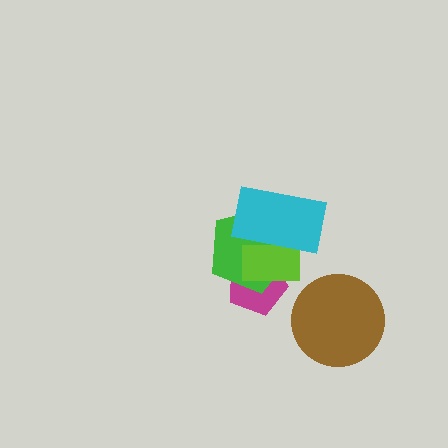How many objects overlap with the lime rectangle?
3 objects overlap with the lime rectangle.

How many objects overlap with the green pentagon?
3 objects overlap with the green pentagon.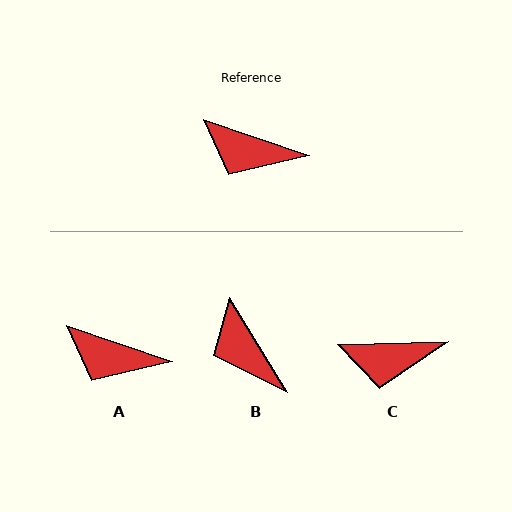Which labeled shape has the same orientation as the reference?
A.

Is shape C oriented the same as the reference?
No, it is off by about 21 degrees.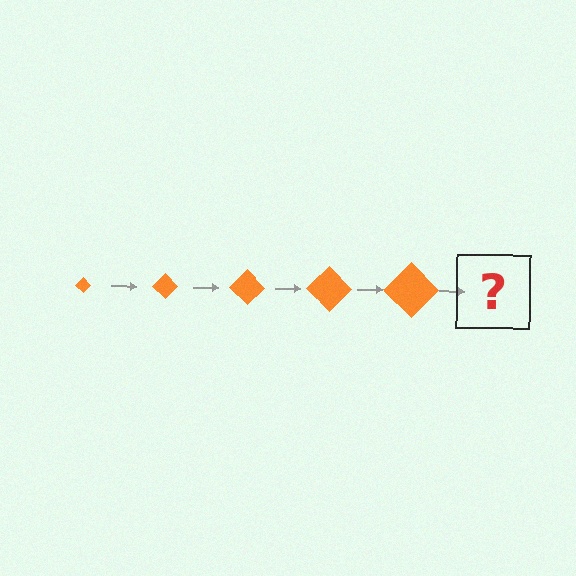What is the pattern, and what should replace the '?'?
The pattern is that the diamond gets progressively larger each step. The '?' should be an orange diamond, larger than the previous one.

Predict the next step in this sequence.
The next step is an orange diamond, larger than the previous one.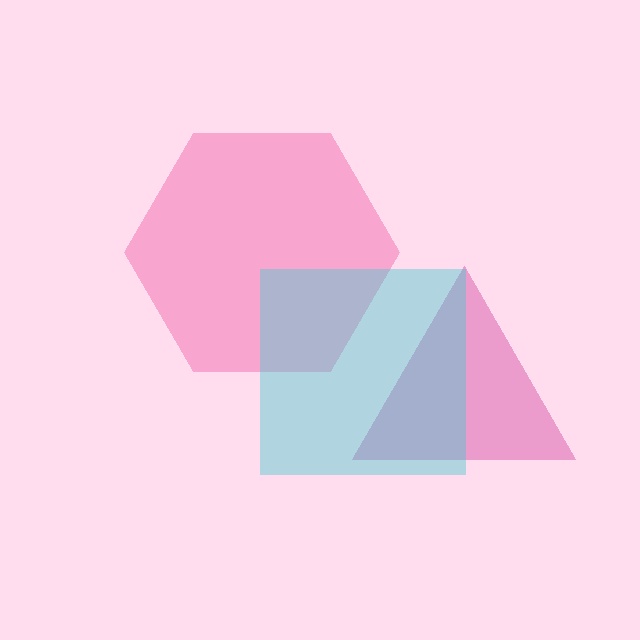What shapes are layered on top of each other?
The layered shapes are: a magenta triangle, a pink hexagon, a cyan square.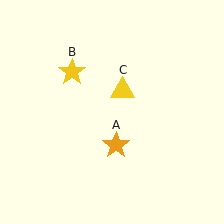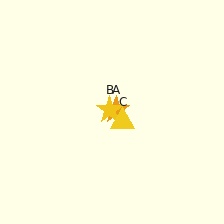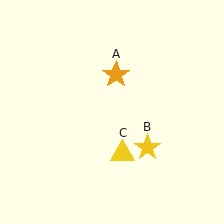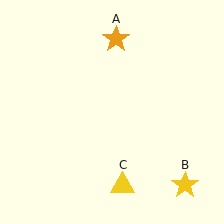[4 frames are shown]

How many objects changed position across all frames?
3 objects changed position: orange star (object A), yellow star (object B), yellow triangle (object C).